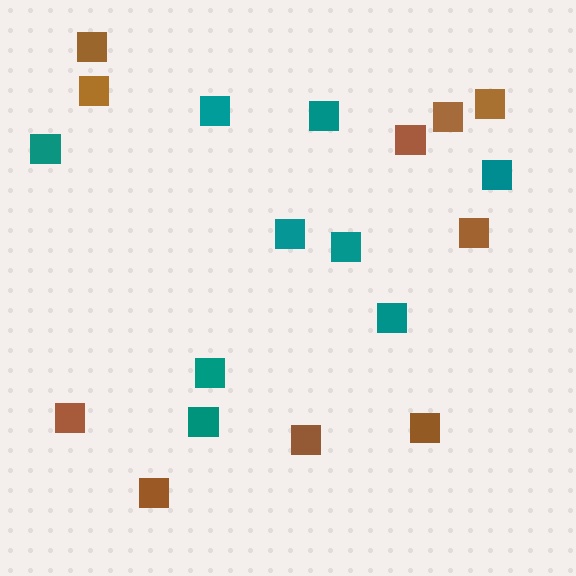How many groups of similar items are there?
There are 2 groups: one group of brown squares (10) and one group of teal squares (9).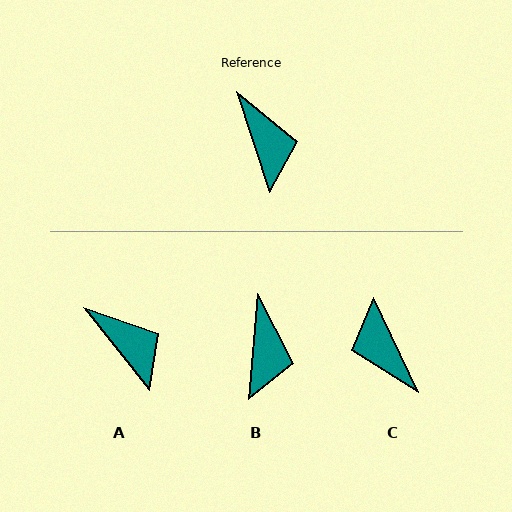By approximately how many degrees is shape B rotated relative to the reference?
Approximately 23 degrees clockwise.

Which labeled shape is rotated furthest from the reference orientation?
C, about 173 degrees away.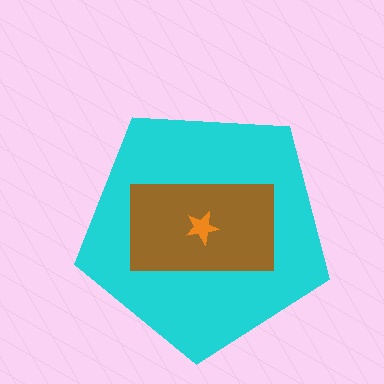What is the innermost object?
The orange star.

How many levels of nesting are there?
3.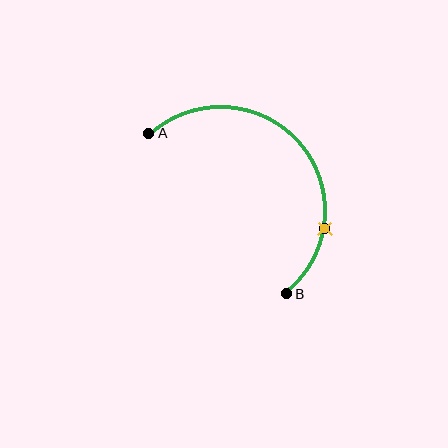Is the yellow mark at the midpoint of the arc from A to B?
No. The yellow mark lies on the arc but is closer to endpoint B. The arc midpoint would be at the point on the curve equidistant along the arc from both A and B.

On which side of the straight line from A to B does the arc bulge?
The arc bulges above and to the right of the straight line connecting A and B.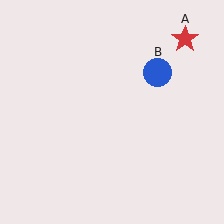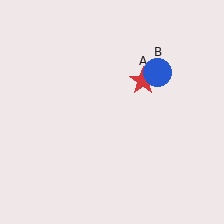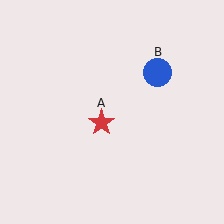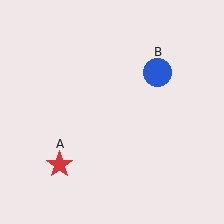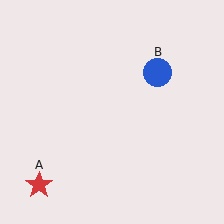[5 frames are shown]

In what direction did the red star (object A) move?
The red star (object A) moved down and to the left.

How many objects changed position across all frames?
1 object changed position: red star (object A).